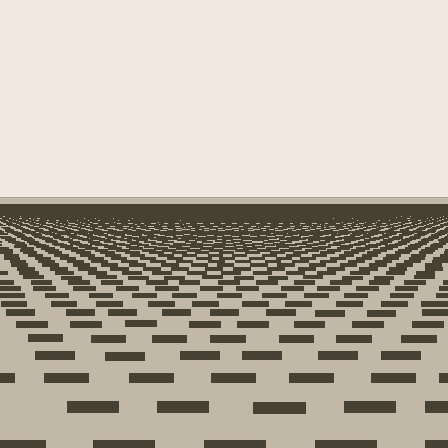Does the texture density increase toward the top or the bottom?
Density increases toward the top.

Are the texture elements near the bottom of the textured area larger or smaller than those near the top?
Larger. Near the bottom, elements are closer to the viewer and appear at a bigger on-screen size.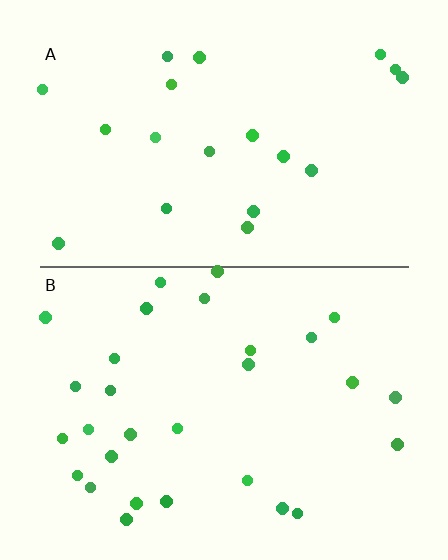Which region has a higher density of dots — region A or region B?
B (the bottom).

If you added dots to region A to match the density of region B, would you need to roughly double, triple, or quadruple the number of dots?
Approximately double.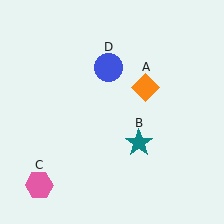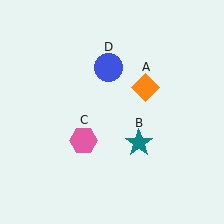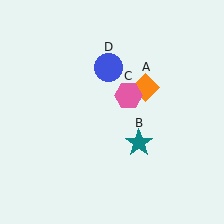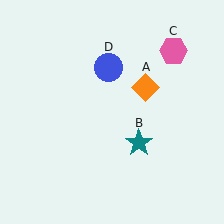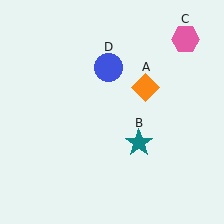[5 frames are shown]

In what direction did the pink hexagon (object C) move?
The pink hexagon (object C) moved up and to the right.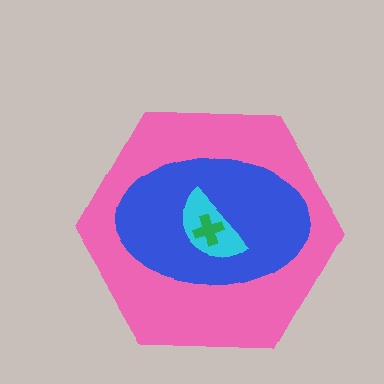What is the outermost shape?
The pink hexagon.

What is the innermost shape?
The green cross.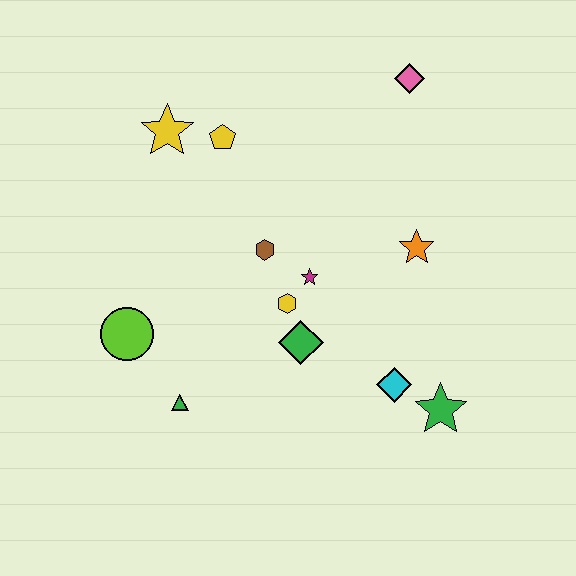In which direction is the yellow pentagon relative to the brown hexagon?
The yellow pentagon is above the brown hexagon.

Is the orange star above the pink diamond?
No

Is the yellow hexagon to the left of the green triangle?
No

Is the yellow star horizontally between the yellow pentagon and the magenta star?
No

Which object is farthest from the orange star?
The lime circle is farthest from the orange star.